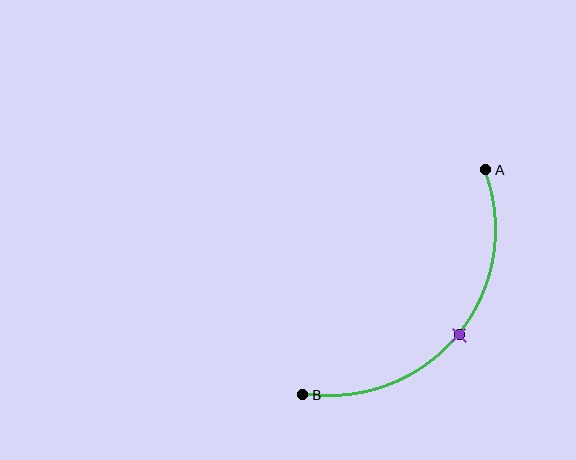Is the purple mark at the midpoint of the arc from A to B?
Yes. The purple mark lies on the arc at equal arc-length from both A and B — it is the arc midpoint.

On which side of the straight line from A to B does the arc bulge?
The arc bulges below and to the right of the straight line connecting A and B.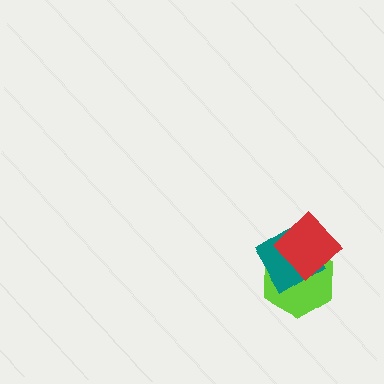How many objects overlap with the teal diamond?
2 objects overlap with the teal diamond.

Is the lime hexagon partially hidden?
Yes, it is partially covered by another shape.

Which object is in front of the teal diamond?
The red diamond is in front of the teal diamond.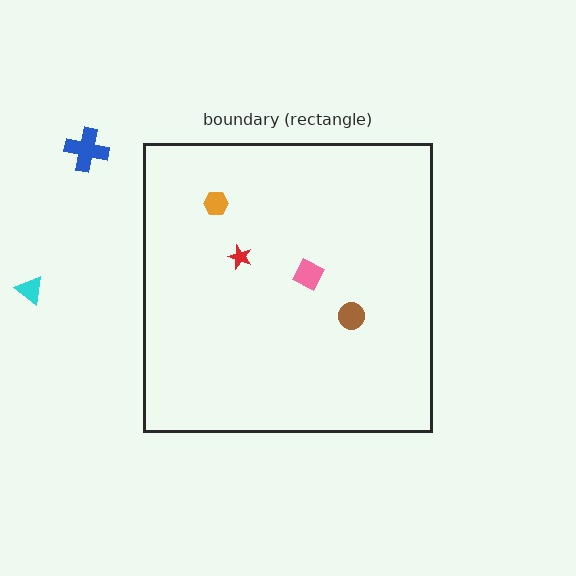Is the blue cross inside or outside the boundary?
Outside.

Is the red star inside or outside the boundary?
Inside.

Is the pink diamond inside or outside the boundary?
Inside.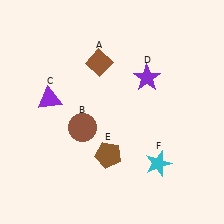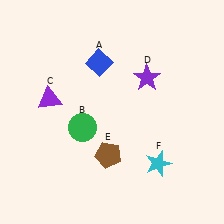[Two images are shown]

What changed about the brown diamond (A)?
In Image 1, A is brown. In Image 2, it changed to blue.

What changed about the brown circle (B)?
In Image 1, B is brown. In Image 2, it changed to green.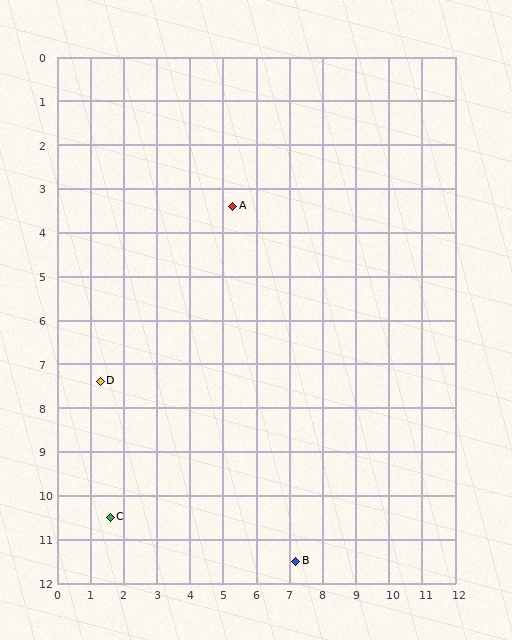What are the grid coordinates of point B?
Point B is at approximately (7.2, 11.5).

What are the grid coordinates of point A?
Point A is at approximately (5.3, 3.4).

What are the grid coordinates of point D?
Point D is at approximately (1.3, 7.4).